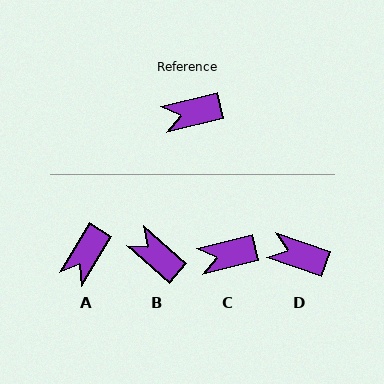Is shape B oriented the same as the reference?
No, it is off by about 55 degrees.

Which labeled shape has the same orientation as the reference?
C.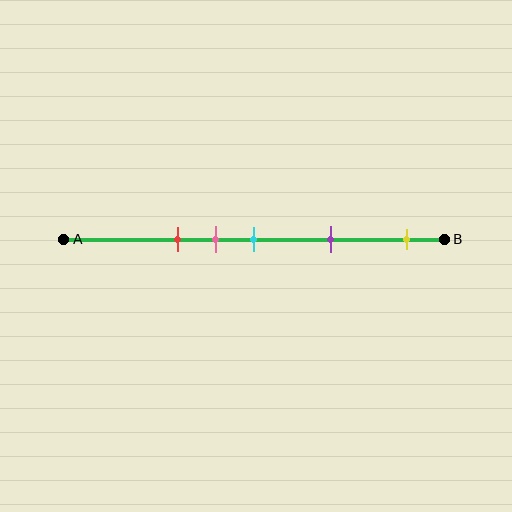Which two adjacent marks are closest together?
The pink and cyan marks are the closest adjacent pair.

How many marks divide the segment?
There are 5 marks dividing the segment.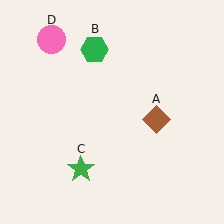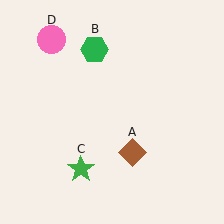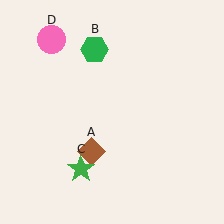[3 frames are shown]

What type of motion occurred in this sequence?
The brown diamond (object A) rotated clockwise around the center of the scene.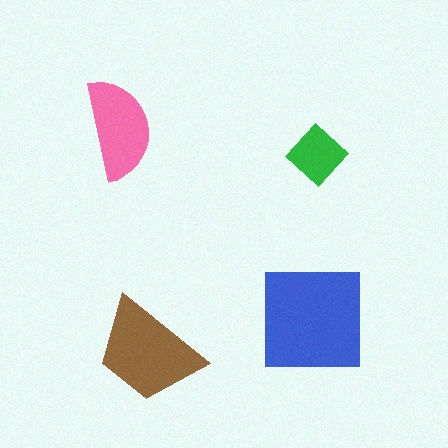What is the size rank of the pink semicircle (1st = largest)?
3rd.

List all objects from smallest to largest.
The green diamond, the pink semicircle, the brown trapezoid, the blue square.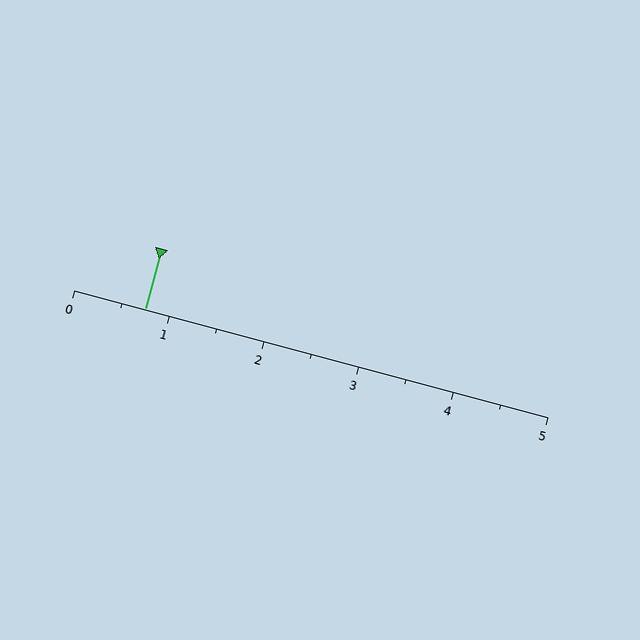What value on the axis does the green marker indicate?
The marker indicates approximately 0.8.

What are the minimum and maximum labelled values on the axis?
The axis runs from 0 to 5.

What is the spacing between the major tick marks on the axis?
The major ticks are spaced 1 apart.